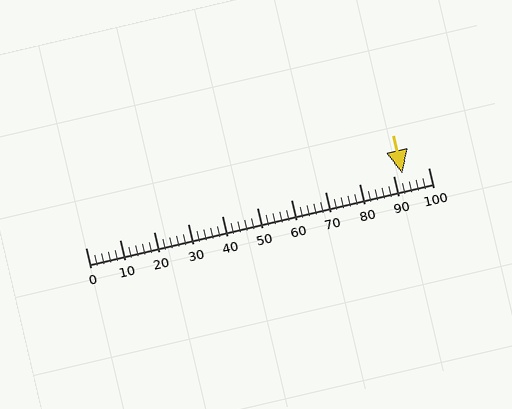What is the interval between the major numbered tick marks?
The major tick marks are spaced 10 units apart.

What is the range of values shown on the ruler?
The ruler shows values from 0 to 100.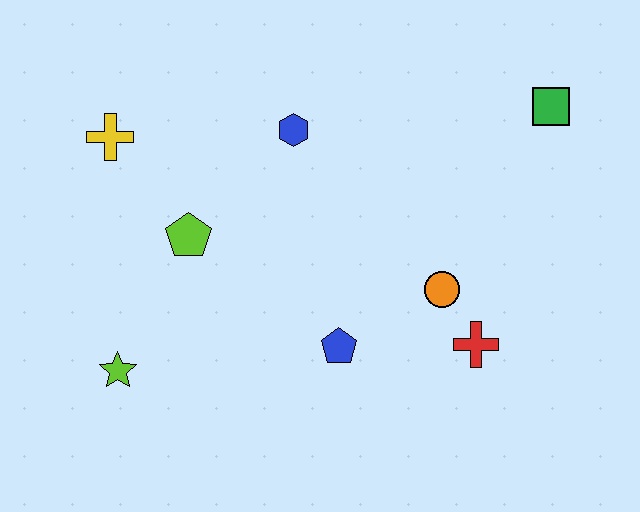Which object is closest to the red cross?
The orange circle is closest to the red cross.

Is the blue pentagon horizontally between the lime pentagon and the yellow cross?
No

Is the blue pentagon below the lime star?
No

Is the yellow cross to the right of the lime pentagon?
No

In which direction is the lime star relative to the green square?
The lime star is to the left of the green square.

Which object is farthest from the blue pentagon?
The green square is farthest from the blue pentagon.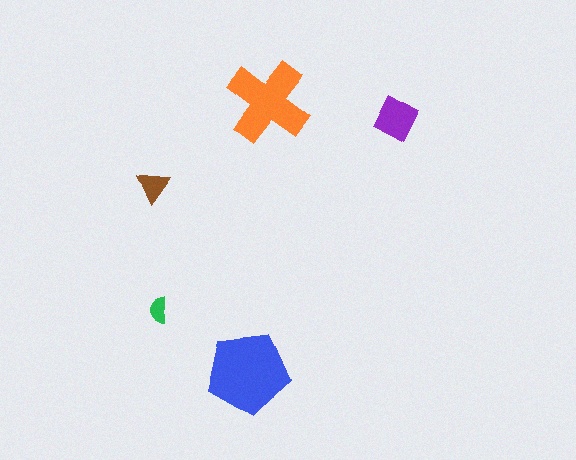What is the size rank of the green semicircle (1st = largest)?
5th.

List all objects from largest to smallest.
The blue pentagon, the orange cross, the purple diamond, the brown triangle, the green semicircle.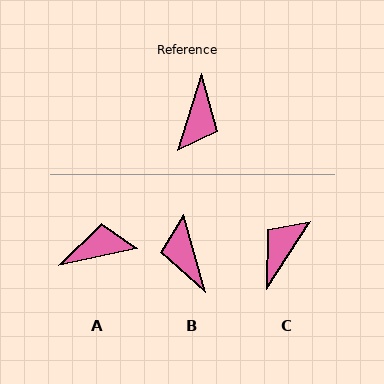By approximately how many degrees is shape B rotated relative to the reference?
Approximately 147 degrees clockwise.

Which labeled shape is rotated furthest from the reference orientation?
C, about 164 degrees away.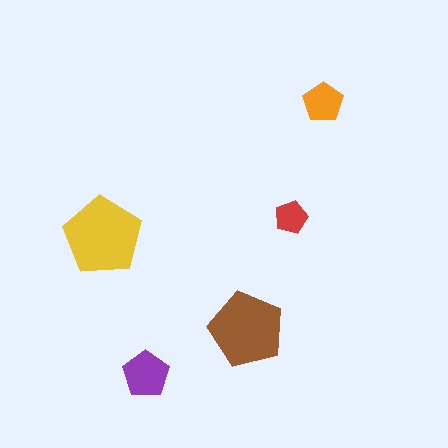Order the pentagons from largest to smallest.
the yellow one, the brown one, the purple one, the orange one, the red one.